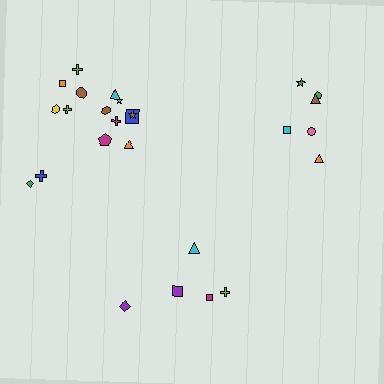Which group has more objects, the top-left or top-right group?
The top-left group.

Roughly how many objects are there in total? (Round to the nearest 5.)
Roughly 25 objects in total.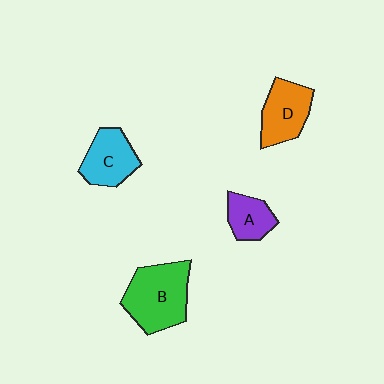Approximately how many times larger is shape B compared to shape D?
Approximately 1.4 times.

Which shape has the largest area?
Shape B (green).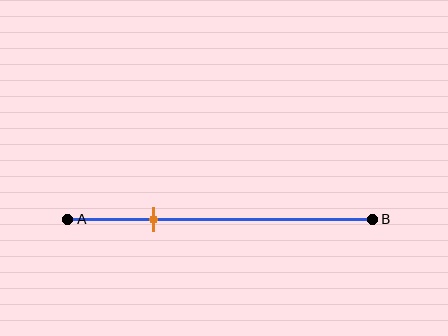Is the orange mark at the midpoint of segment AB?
No, the mark is at about 30% from A, not at the 50% midpoint.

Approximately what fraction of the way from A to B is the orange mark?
The orange mark is approximately 30% of the way from A to B.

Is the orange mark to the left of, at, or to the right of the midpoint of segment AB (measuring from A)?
The orange mark is to the left of the midpoint of segment AB.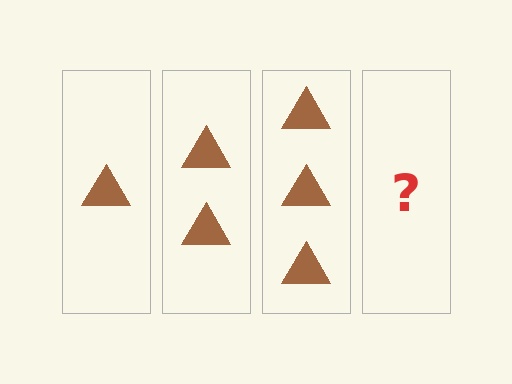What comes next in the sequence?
The next element should be 4 triangles.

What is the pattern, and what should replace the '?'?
The pattern is that each step adds one more triangle. The '?' should be 4 triangles.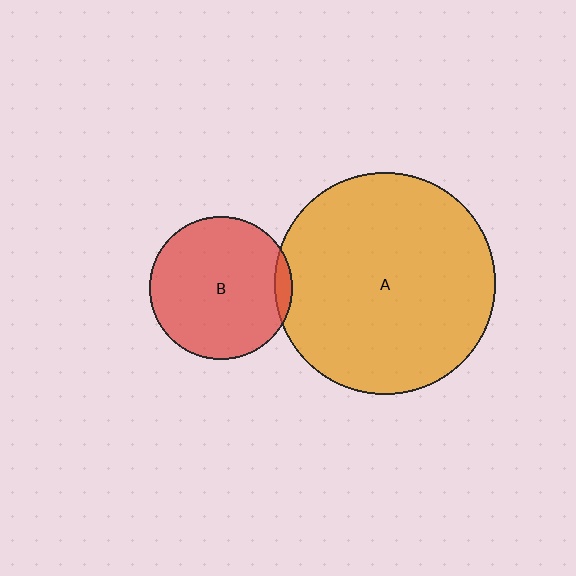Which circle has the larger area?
Circle A (orange).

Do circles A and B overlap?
Yes.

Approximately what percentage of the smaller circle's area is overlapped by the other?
Approximately 5%.